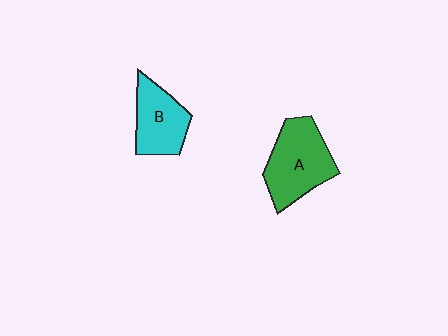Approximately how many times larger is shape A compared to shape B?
Approximately 1.3 times.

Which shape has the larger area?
Shape A (green).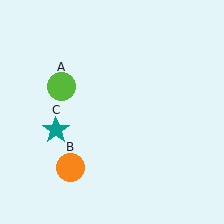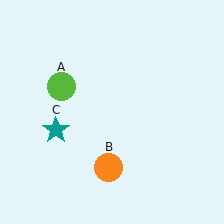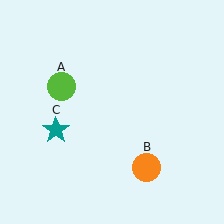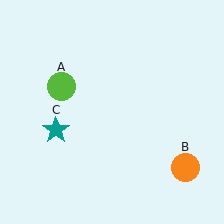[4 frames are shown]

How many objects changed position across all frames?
1 object changed position: orange circle (object B).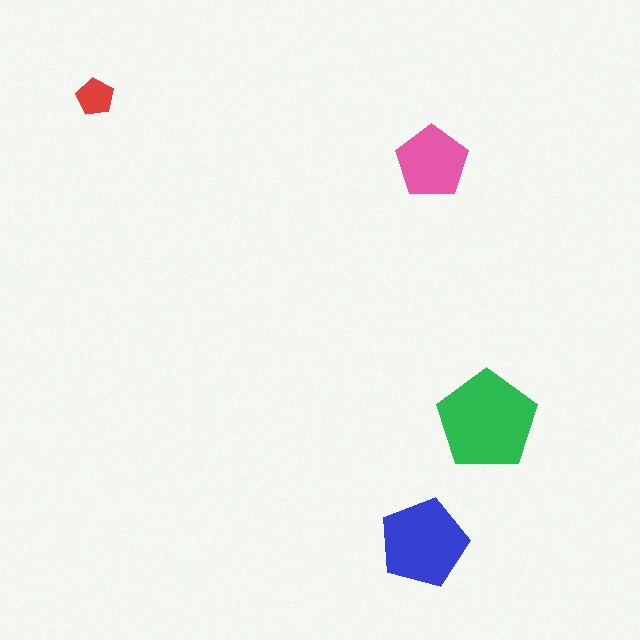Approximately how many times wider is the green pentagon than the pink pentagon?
About 1.5 times wider.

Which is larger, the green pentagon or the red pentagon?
The green one.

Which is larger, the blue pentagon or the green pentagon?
The green one.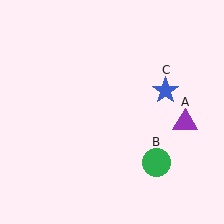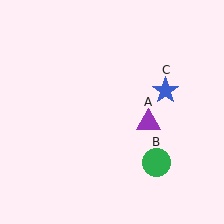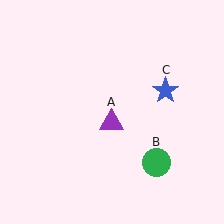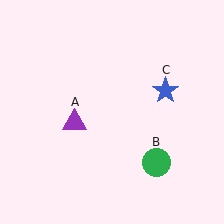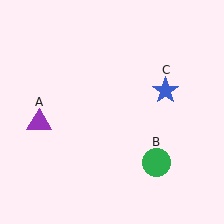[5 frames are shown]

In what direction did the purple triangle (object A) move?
The purple triangle (object A) moved left.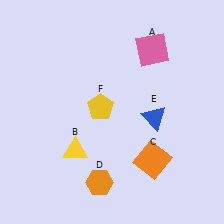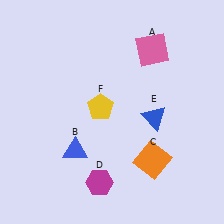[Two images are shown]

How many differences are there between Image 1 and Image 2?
There are 2 differences between the two images.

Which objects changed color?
B changed from yellow to blue. D changed from orange to magenta.